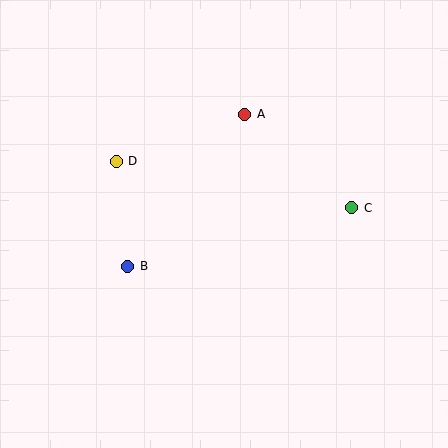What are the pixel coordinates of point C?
Point C is at (352, 208).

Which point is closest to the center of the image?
Point B at (128, 266) is closest to the center.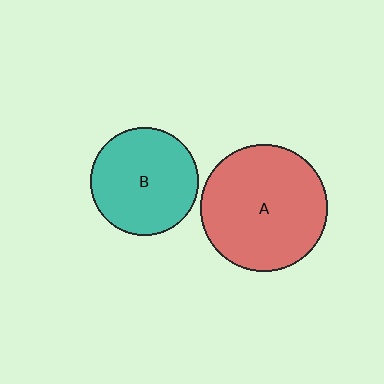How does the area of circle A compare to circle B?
Approximately 1.4 times.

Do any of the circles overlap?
No, none of the circles overlap.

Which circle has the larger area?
Circle A (red).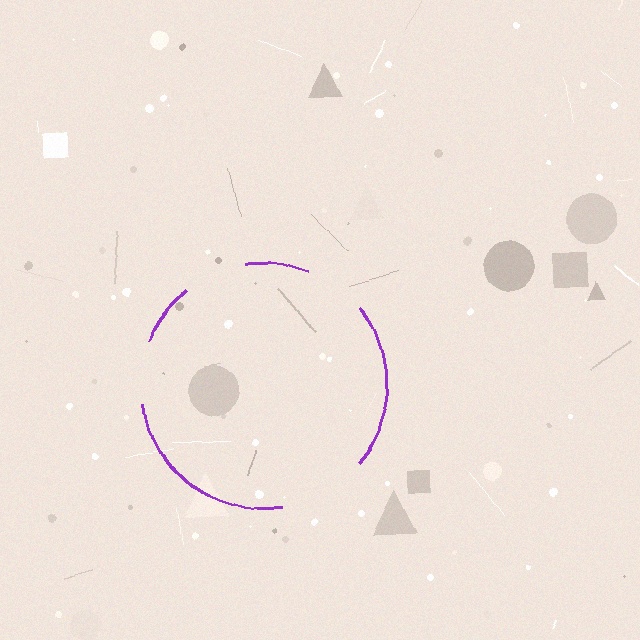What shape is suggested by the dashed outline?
The dashed outline suggests a circle.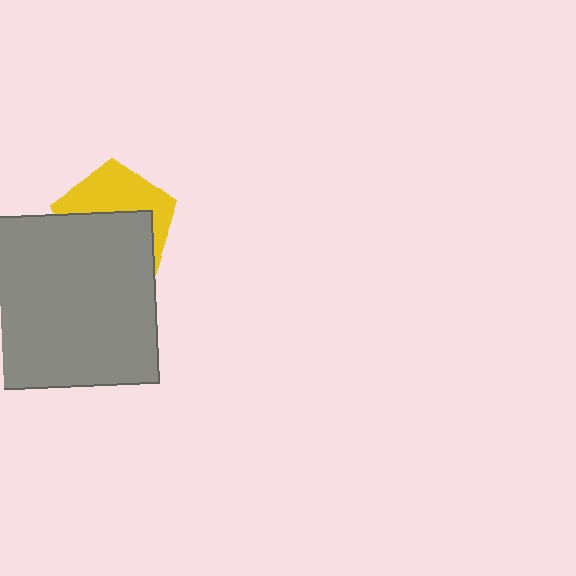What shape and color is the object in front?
The object in front is a gray square.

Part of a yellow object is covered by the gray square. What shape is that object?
It is a pentagon.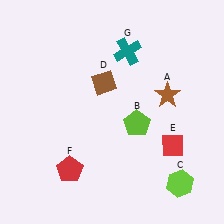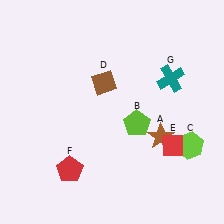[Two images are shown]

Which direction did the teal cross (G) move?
The teal cross (G) moved right.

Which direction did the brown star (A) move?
The brown star (A) moved down.